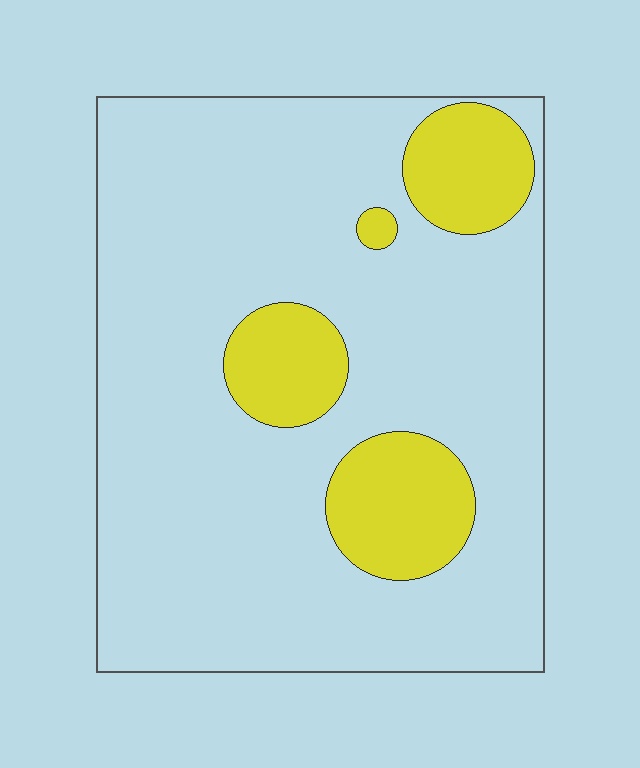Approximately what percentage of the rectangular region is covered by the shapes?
Approximately 20%.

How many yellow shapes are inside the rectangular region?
4.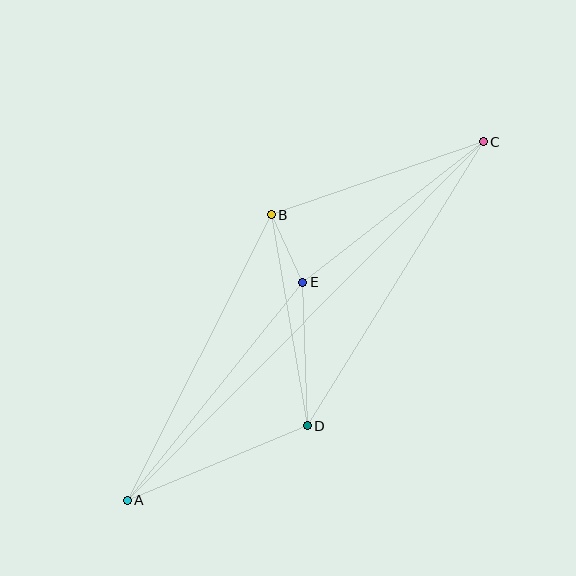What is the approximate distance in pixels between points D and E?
The distance between D and E is approximately 144 pixels.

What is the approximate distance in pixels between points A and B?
The distance between A and B is approximately 320 pixels.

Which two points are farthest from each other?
Points A and C are farthest from each other.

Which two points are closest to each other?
Points B and E are closest to each other.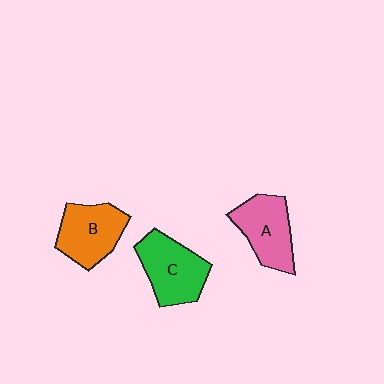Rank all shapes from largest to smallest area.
From largest to smallest: C (green), B (orange), A (pink).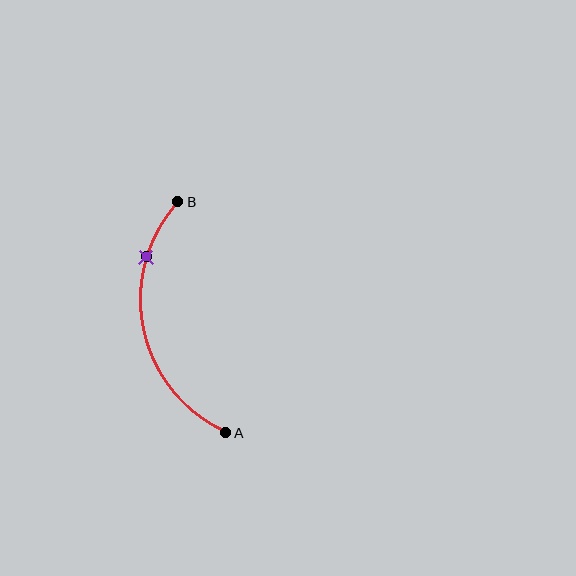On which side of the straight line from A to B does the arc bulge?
The arc bulges to the left of the straight line connecting A and B.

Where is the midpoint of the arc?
The arc midpoint is the point on the curve farthest from the straight line joining A and B. It sits to the left of that line.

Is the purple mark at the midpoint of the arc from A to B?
No. The purple mark lies on the arc but is closer to endpoint B. The arc midpoint would be at the point on the curve equidistant along the arc from both A and B.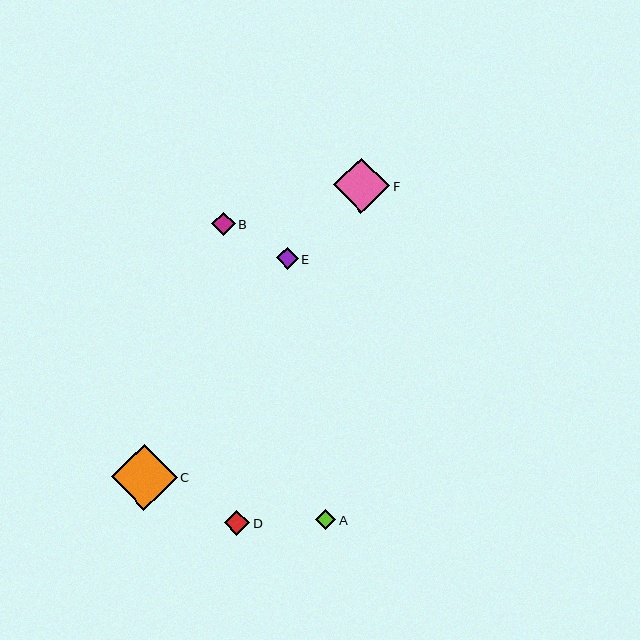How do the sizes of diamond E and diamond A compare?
Diamond E and diamond A are approximately the same size.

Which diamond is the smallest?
Diamond A is the smallest with a size of approximately 20 pixels.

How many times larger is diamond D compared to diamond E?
Diamond D is approximately 1.2 times the size of diamond E.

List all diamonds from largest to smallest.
From largest to smallest: C, F, D, B, E, A.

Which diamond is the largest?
Diamond C is the largest with a size of approximately 66 pixels.